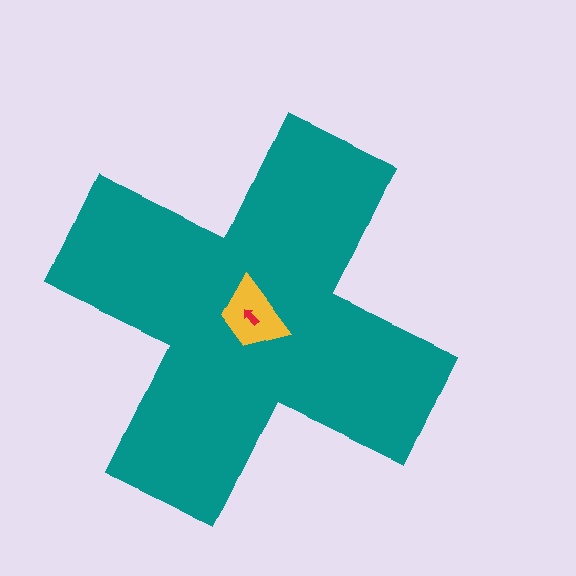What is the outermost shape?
The teal cross.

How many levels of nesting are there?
3.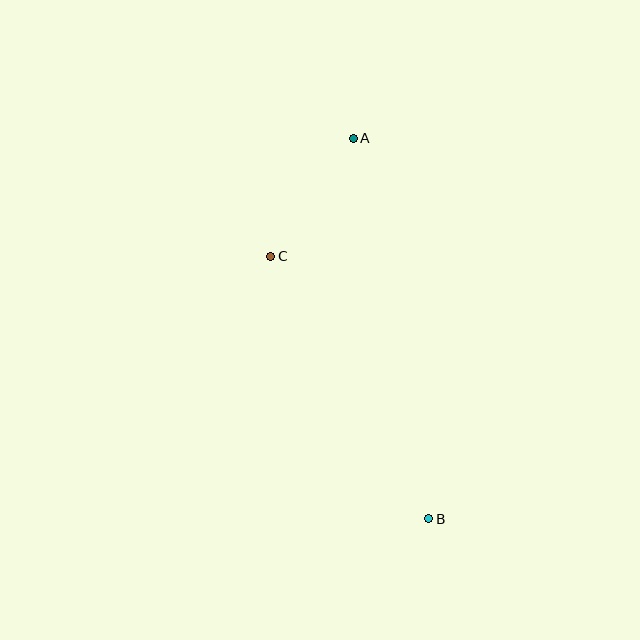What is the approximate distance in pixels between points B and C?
The distance between B and C is approximately 307 pixels.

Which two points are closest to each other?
Points A and C are closest to each other.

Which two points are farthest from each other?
Points A and B are farthest from each other.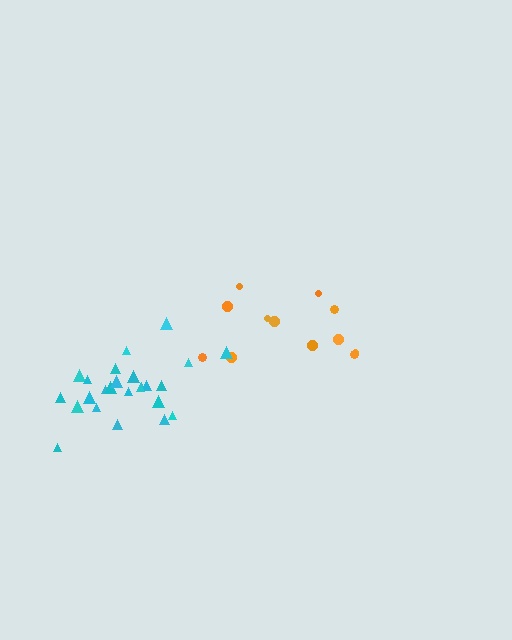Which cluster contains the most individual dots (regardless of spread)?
Cyan (25).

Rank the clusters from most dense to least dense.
cyan, orange.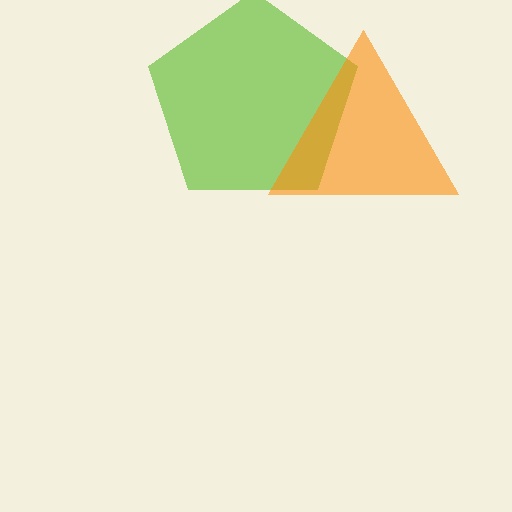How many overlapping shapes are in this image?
There are 2 overlapping shapes in the image.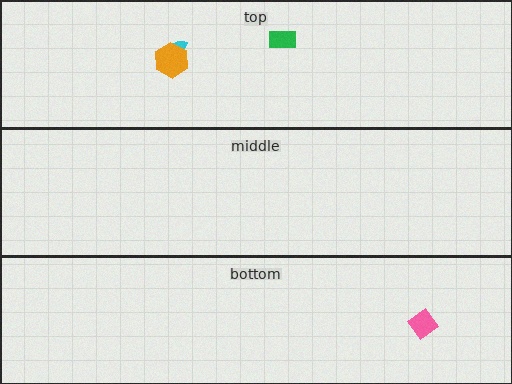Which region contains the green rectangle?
The top region.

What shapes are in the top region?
The cyan semicircle, the green rectangle, the orange hexagon.